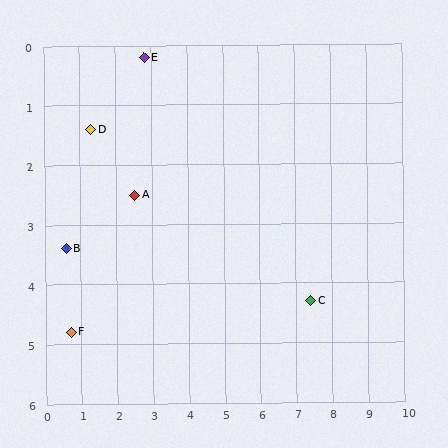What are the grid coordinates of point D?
Point D is at approximately (1.3, 1.4).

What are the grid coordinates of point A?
Point A is at approximately (2.5, 2.5).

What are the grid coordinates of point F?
Point F is at approximately (0.7, 4.8).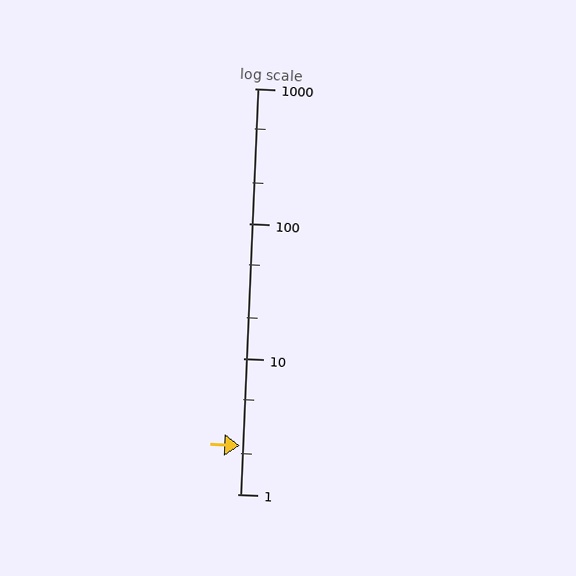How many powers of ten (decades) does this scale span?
The scale spans 3 decades, from 1 to 1000.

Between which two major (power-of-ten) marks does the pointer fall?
The pointer is between 1 and 10.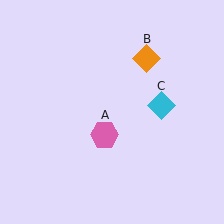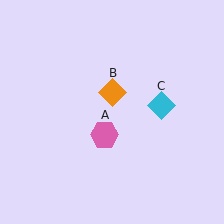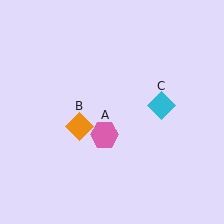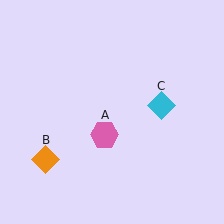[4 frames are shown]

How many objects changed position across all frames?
1 object changed position: orange diamond (object B).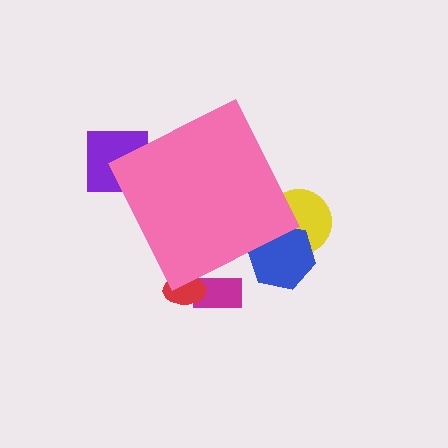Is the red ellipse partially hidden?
Yes, the red ellipse is partially hidden behind the pink diamond.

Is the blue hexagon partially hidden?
Yes, the blue hexagon is partially hidden behind the pink diamond.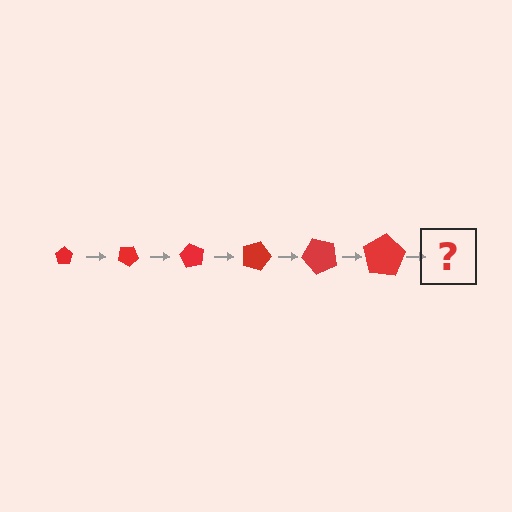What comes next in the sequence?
The next element should be a pentagon, larger than the previous one and rotated 180 degrees from the start.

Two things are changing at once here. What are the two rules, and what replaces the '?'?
The two rules are that the pentagon grows larger each step and it rotates 30 degrees each step. The '?' should be a pentagon, larger than the previous one and rotated 180 degrees from the start.